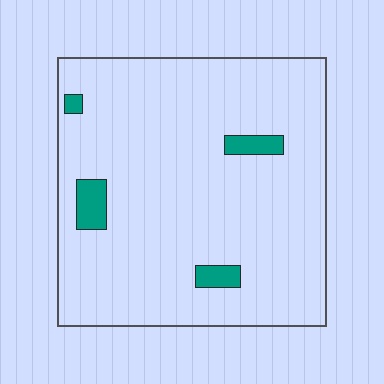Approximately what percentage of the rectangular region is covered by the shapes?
Approximately 5%.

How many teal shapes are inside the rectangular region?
4.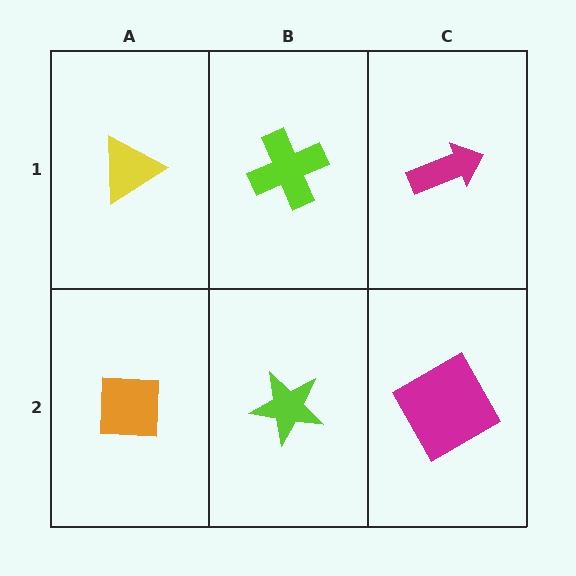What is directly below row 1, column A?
An orange square.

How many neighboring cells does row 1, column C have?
2.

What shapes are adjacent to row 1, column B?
A lime star (row 2, column B), a yellow triangle (row 1, column A), a magenta arrow (row 1, column C).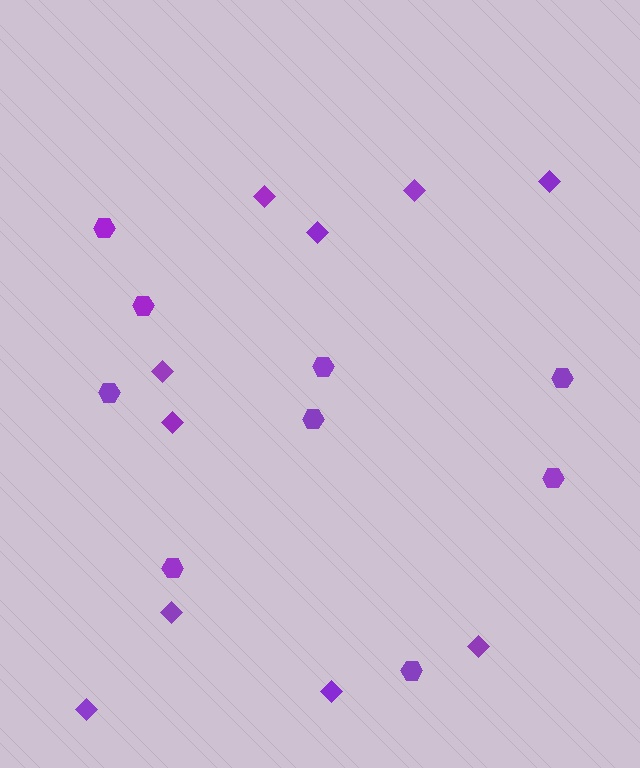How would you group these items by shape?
There are 2 groups: one group of diamonds (10) and one group of hexagons (9).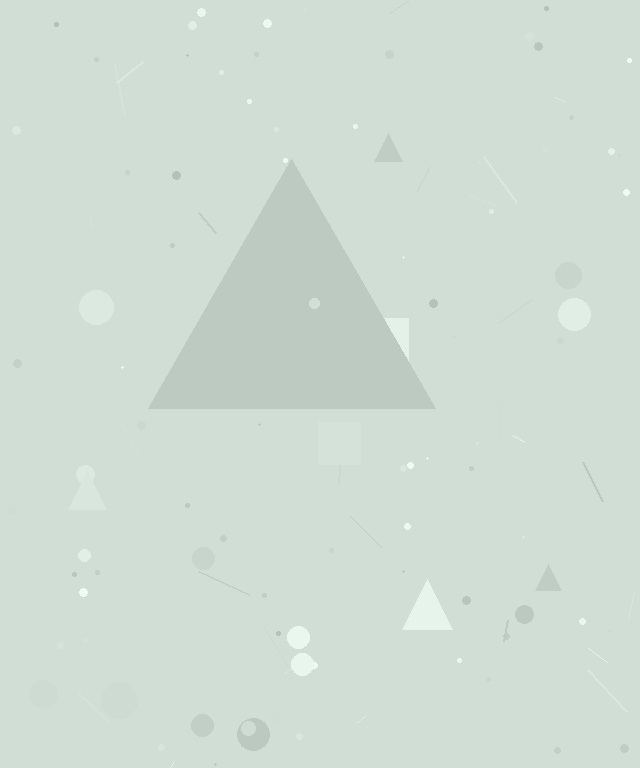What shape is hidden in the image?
A triangle is hidden in the image.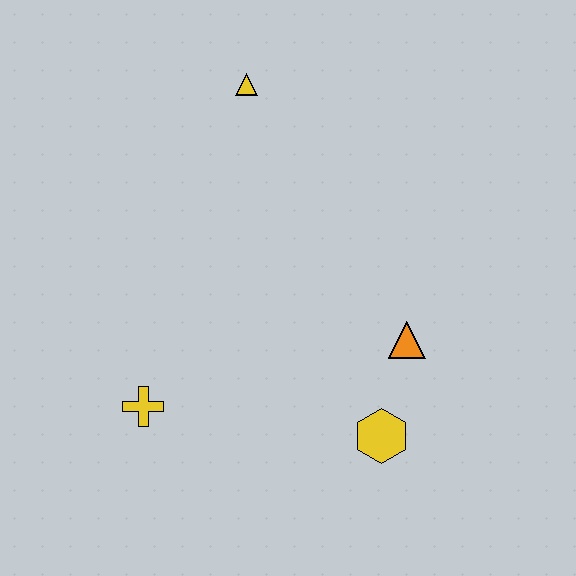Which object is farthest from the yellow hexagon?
The yellow triangle is farthest from the yellow hexagon.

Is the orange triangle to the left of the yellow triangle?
No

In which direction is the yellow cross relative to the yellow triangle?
The yellow cross is below the yellow triangle.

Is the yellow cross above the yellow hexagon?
Yes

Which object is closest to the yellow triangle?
The orange triangle is closest to the yellow triangle.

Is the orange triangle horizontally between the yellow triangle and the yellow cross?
No